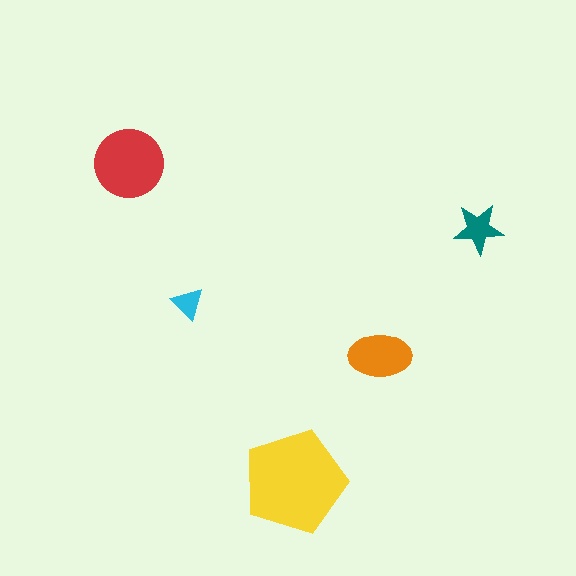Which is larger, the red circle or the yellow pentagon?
The yellow pentagon.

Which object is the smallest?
The cyan triangle.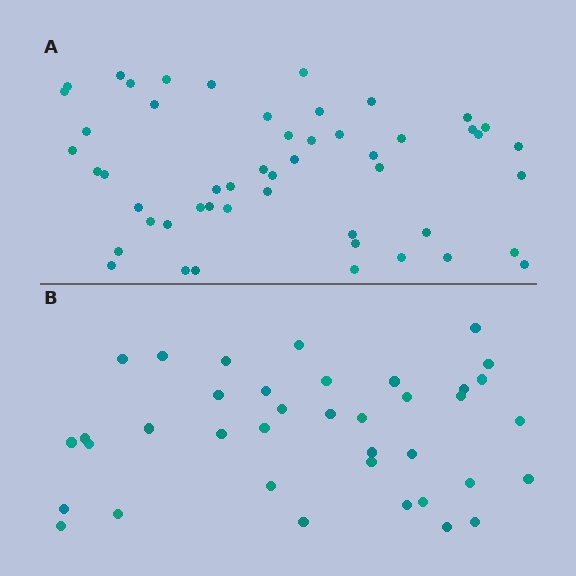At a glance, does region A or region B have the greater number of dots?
Region A (the top region) has more dots.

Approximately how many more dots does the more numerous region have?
Region A has approximately 15 more dots than region B.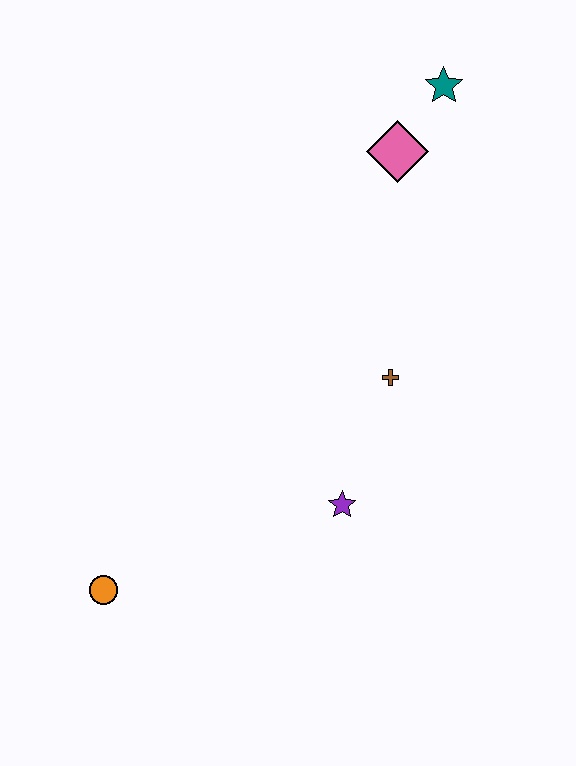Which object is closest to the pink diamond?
The teal star is closest to the pink diamond.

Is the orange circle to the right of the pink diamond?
No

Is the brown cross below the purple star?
No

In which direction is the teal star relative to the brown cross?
The teal star is above the brown cross.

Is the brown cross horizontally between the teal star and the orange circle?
Yes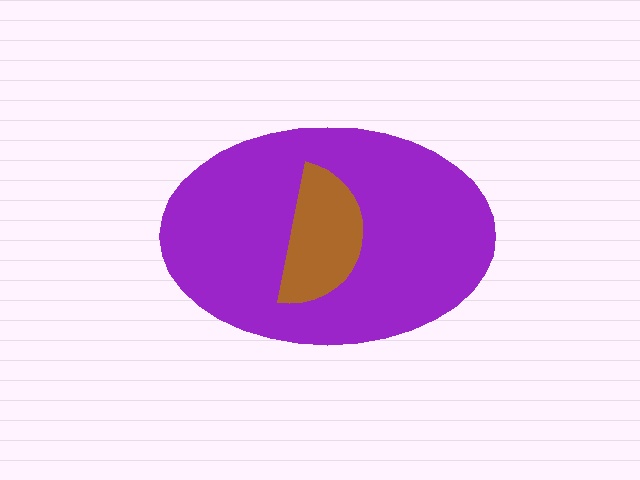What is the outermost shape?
The purple ellipse.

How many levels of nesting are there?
2.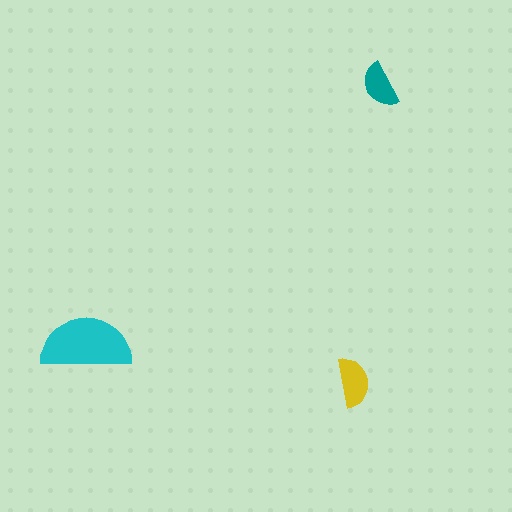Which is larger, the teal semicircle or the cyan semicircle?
The cyan one.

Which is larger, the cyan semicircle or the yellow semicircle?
The cyan one.